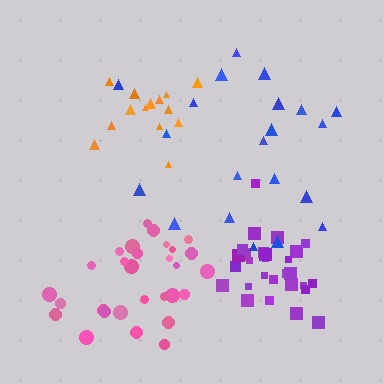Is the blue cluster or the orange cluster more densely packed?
Orange.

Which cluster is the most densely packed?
Purple.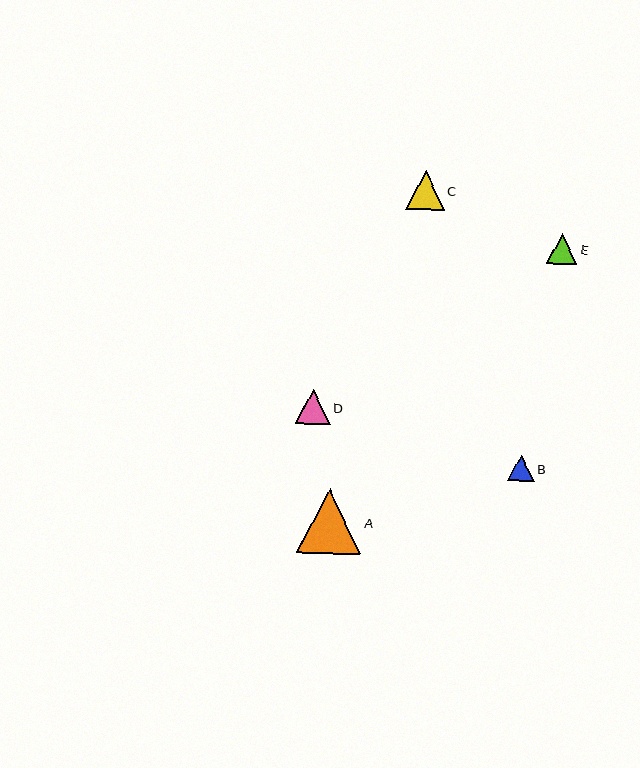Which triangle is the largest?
Triangle A is the largest with a size of approximately 65 pixels.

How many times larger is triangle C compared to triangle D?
Triangle C is approximately 1.1 times the size of triangle D.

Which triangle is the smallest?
Triangle B is the smallest with a size of approximately 26 pixels.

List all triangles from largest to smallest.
From largest to smallest: A, C, D, E, B.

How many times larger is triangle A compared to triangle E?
Triangle A is approximately 2.1 times the size of triangle E.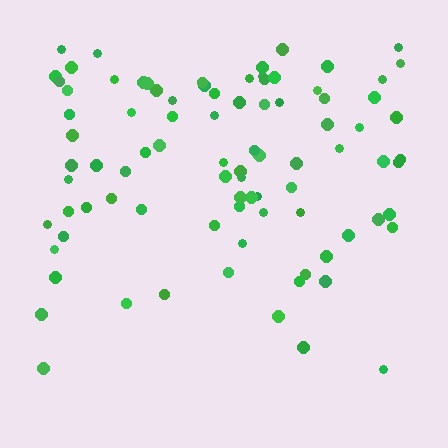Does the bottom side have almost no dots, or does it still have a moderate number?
Still a moderate number, just noticeably fewer than the top.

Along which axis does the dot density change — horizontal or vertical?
Vertical.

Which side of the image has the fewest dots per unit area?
The bottom.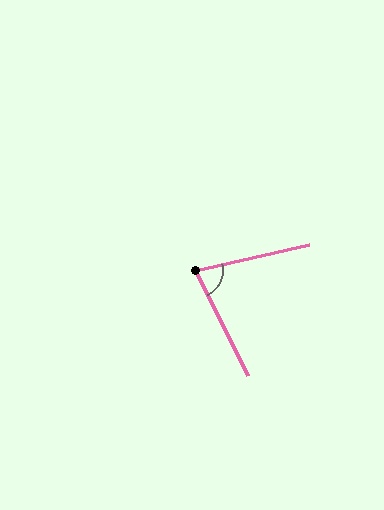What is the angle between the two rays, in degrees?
Approximately 76 degrees.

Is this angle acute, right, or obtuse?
It is acute.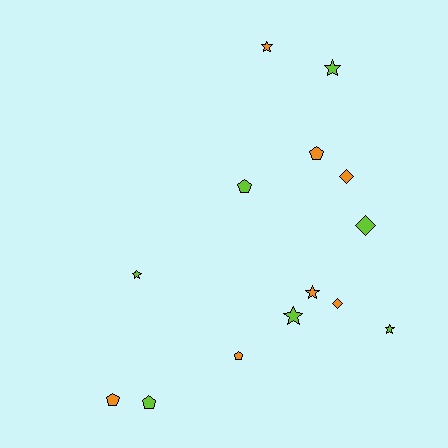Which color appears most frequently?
Orange, with 7 objects.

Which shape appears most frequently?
Star, with 6 objects.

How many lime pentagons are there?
There are 2 lime pentagons.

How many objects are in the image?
There are 14 objects.